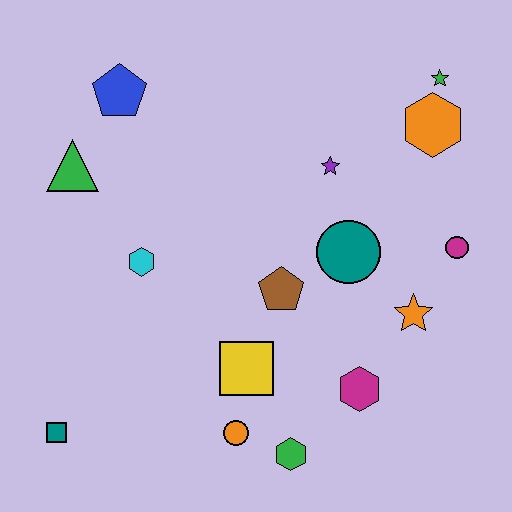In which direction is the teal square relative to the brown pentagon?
The teal square is to the left of the brown pentagon.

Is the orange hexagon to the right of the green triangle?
Yes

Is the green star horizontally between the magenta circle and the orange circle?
Yes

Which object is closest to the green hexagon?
The orange circle is closest to the green hexagon.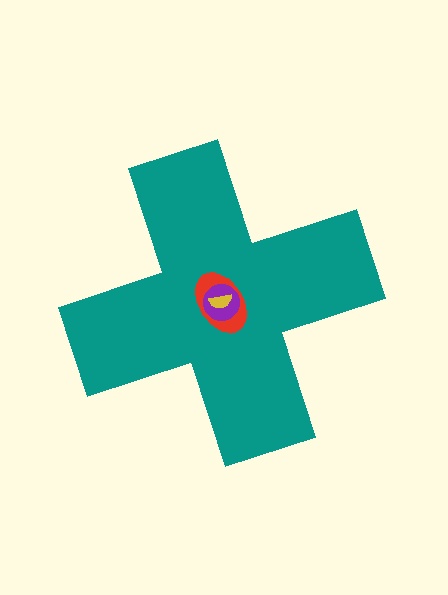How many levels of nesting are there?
4.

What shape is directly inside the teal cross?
The red ellipse.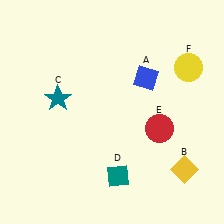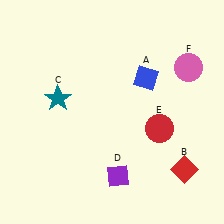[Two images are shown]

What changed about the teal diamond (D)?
In Image 1, D is teal. In Image 2, it changed to purple.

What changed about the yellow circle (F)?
In Image 1, F is yellow. In Image 2, it changed to pink.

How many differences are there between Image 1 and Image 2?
There are 3 differences between the two images.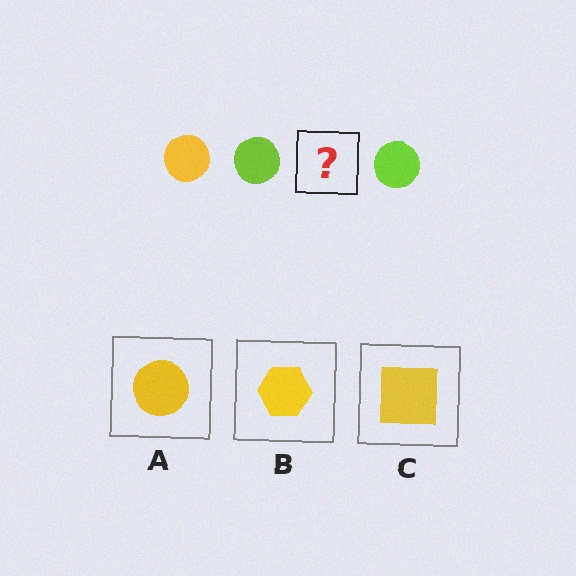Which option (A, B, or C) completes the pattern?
A.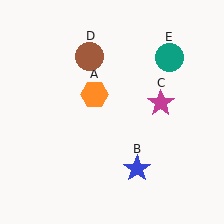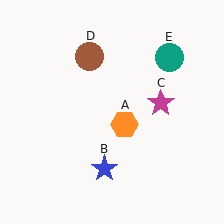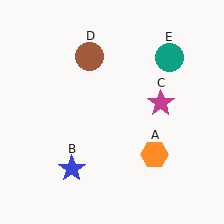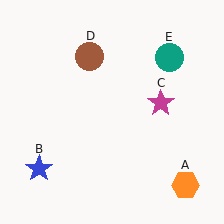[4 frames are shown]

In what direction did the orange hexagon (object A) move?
The orange hexagon (object A) moved down and to the right.